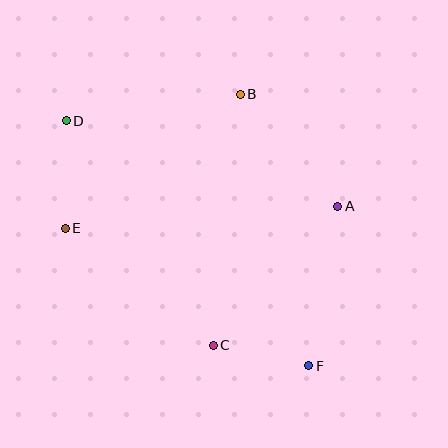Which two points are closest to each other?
Points C and F are closest to each other.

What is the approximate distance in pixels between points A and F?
The distance between A and F is approximately 162 pixels.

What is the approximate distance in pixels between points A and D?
The distance between A and D is approximately 284 pixels.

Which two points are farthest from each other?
Points D and F are farthest from each other.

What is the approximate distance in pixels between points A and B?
The distance between A and B is approximately 149 pixels.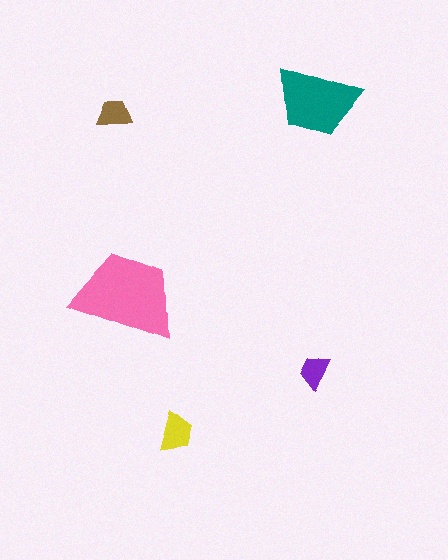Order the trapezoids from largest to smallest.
the pink one, the teal one, the yellow one, the brown one, the purple one.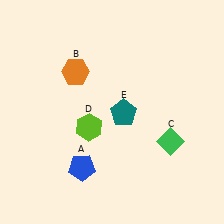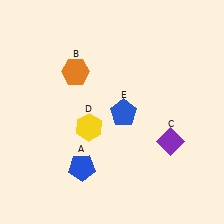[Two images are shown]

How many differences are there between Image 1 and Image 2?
There are 3 differences between the two images.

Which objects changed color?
C changed from green to purple. D changed from lime to yellow. E changed from teal to blue.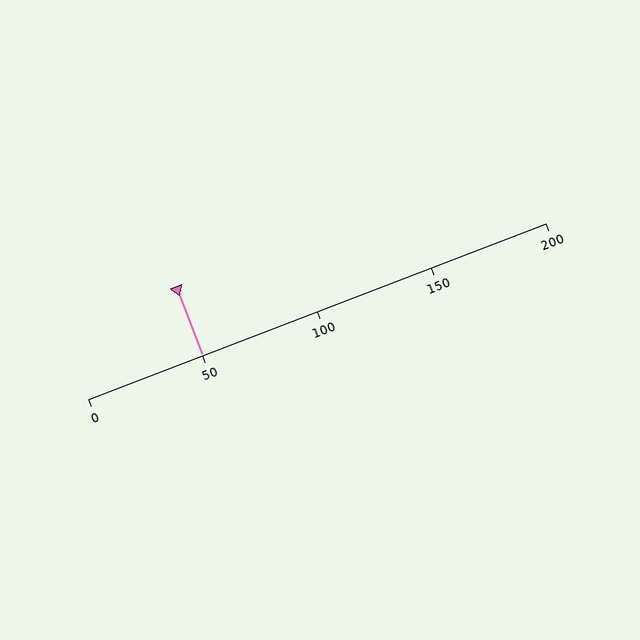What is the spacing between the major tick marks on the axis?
The major ticks are spaced 50 apart.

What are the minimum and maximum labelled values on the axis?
The axis runs from 0 to 200.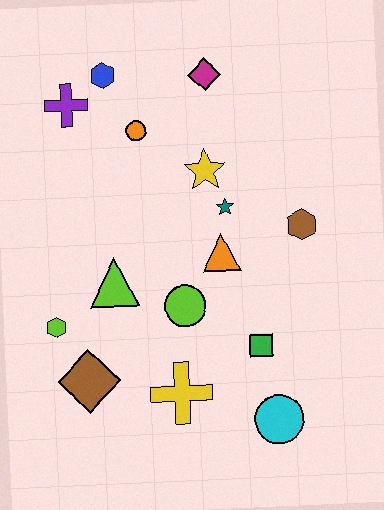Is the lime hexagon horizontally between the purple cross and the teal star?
No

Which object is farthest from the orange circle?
The cyan circle is farthest from the orange circle.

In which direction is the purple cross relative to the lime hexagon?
The purple cross is above the lime hexagon.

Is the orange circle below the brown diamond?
No